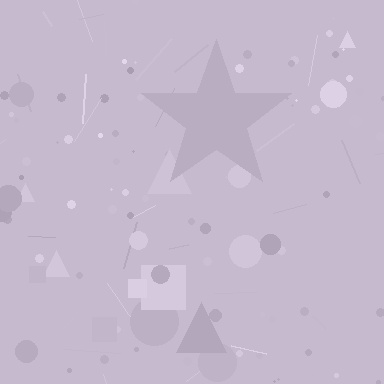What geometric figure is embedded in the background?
A star is embedded in the background.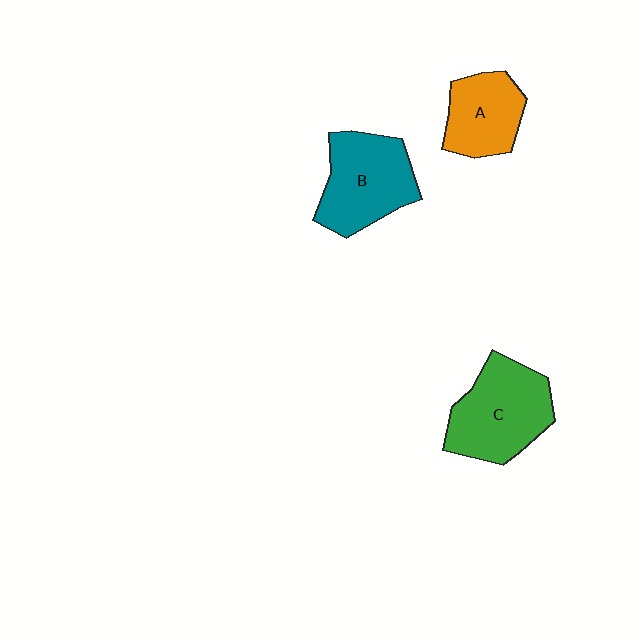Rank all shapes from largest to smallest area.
From largest to smallest: C (green), B (teal), A (orange).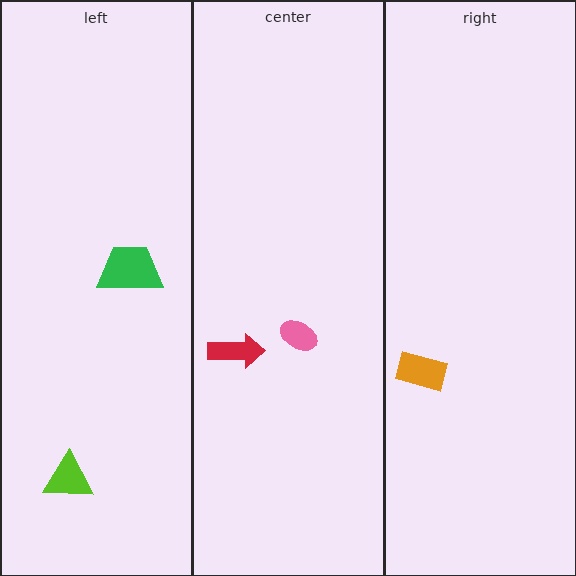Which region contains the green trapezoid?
The left region.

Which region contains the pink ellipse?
The center region.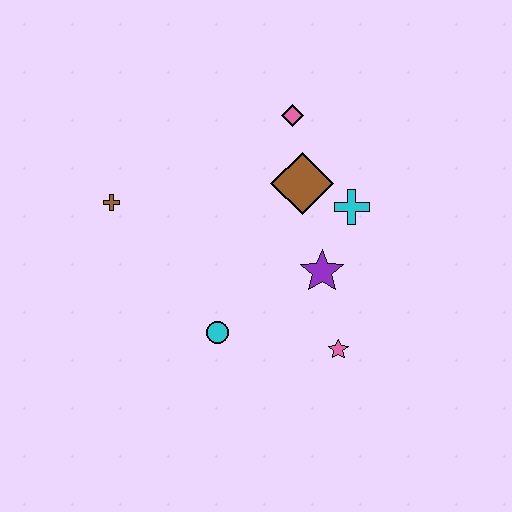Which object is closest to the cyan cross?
The brown diamond is closest to the cyan cross.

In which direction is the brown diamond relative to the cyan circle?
The brown diamond is above the cyan circle.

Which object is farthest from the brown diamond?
The brown cross is farthest from the brown diamond.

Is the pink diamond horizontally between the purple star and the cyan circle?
Yes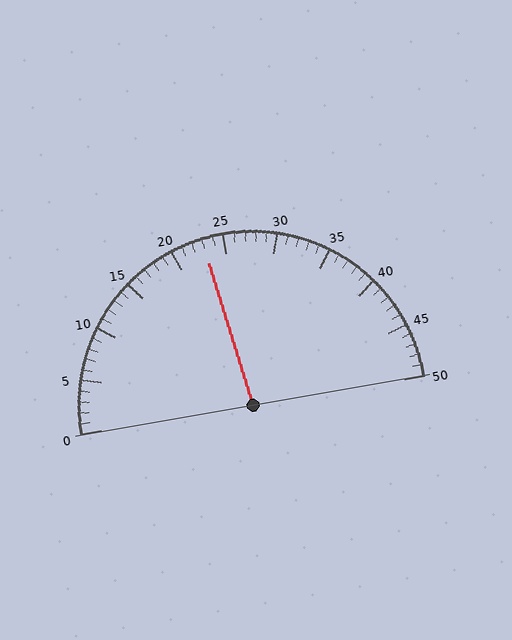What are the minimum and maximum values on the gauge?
The gauge ranges from 0 to 50.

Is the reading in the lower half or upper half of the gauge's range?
The reading is in the lower half of the range (0 to 50).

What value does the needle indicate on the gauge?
The needle indicates approximately 23.